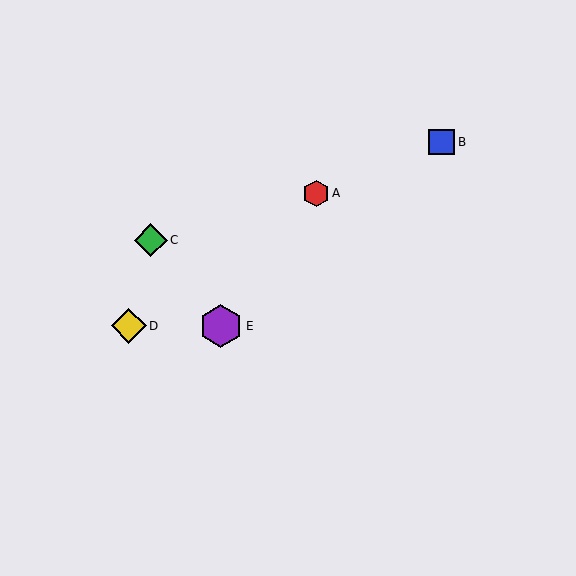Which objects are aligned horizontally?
Objects D, E are aligned horizontally.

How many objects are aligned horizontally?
2 objects (D, E) are aligned horizontally.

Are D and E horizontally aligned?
Yes, both are at y≈326.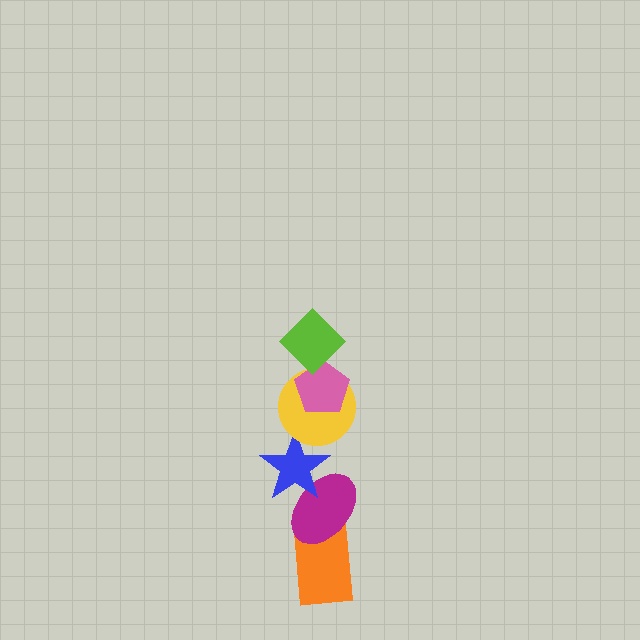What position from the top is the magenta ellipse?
The magenta ellipse is 5th from the top.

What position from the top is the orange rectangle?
The orange rectangle is 6th from the top.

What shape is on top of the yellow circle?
The pink pentagon is on top of the yellow circle.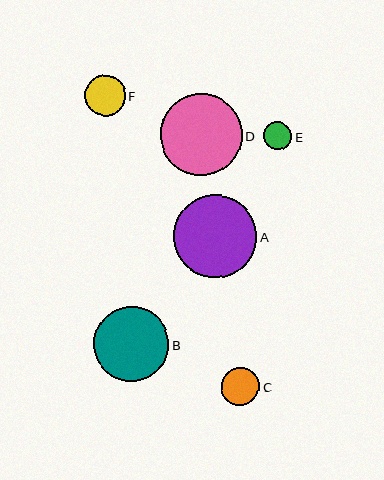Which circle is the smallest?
Circle E is the smallest with a size of approximately 28 pixels.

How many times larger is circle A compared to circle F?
Circle A is approximately 2.0 times the size of circle F.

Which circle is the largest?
Circle A is the largest with a size of approximately 83 pixels.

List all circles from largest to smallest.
From largest to smallest: A, D, B, F, C, E.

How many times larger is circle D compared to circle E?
Circle D is approximately 2.9 times the size of circle E.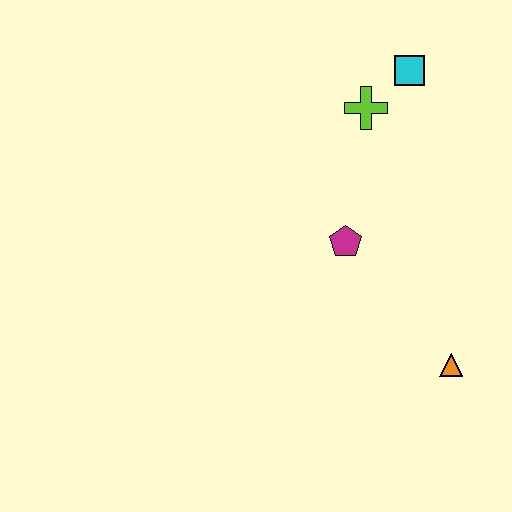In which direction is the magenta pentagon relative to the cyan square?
The magenta pentagon is below the cyan square.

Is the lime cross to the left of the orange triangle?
Yes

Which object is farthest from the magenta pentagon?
The cyan square is farthest from the magenta pentagon.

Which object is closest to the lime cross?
The cyan square is closest to the lime cross.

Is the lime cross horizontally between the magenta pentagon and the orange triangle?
Yes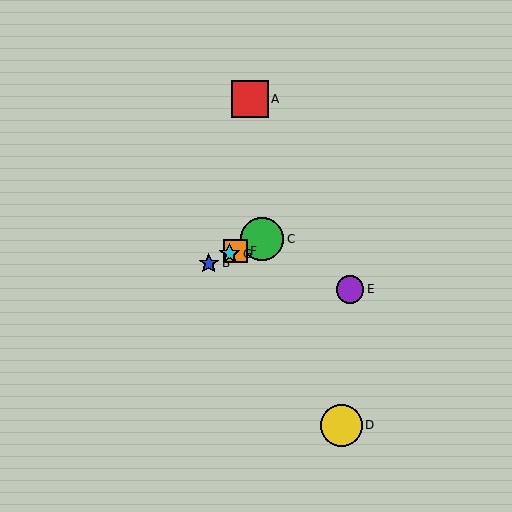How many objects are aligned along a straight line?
4 objects (B, C, F, G) are aligned along a straight line.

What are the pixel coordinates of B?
Object B is at (209, 263).